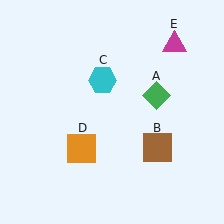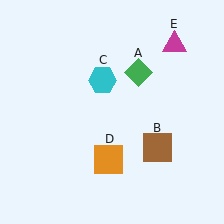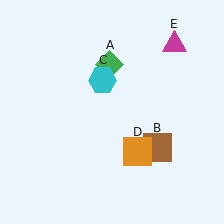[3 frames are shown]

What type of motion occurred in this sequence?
The green diamond (object A), orange square (object D) rotated counterclockwise around the center of the scene.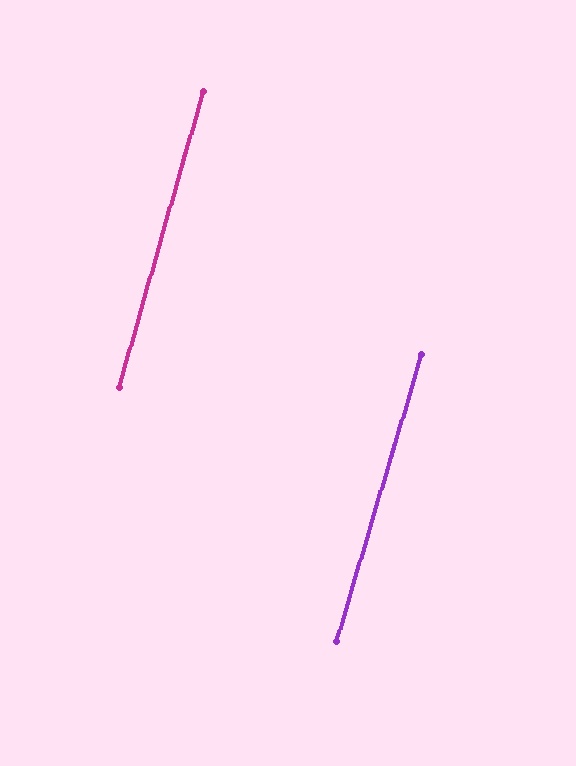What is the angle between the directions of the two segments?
Approximately 0 degrees.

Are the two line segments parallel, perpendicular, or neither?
Parallel — their directions differ by only 0.5°.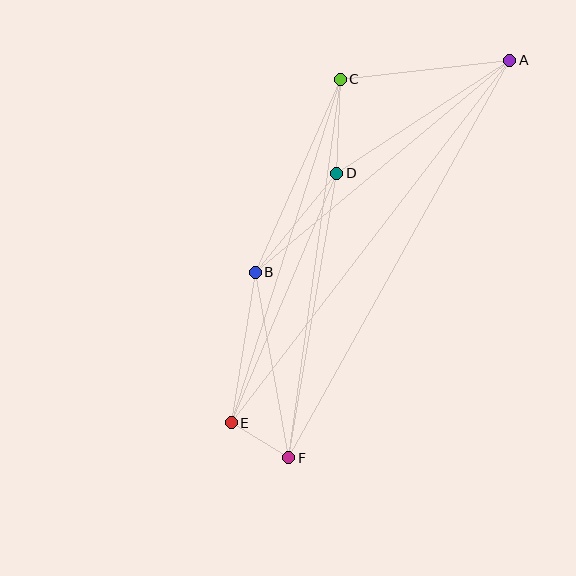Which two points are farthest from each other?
Points A and E are farthest from each other.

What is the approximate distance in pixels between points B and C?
The distance between B and C is approximately 211 pixels.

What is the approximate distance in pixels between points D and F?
The distance between D and F is approximately 289 pixels.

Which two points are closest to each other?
Points E and F are closest to each other.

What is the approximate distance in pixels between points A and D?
The distance between A and D is approximately 206 pixels.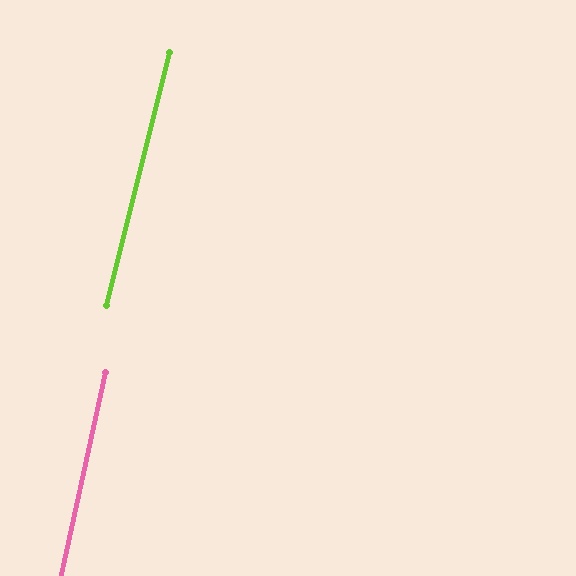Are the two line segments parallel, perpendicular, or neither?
Parallel — their directions differ by only 1.8°.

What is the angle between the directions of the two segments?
Approximately 2 degrees.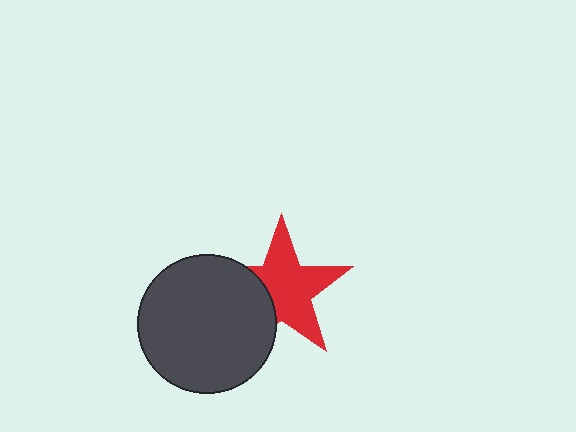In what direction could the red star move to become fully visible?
The red star could move right. That would shift it out from behind the dark gray circle entirely.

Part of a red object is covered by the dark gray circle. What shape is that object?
It is a star.